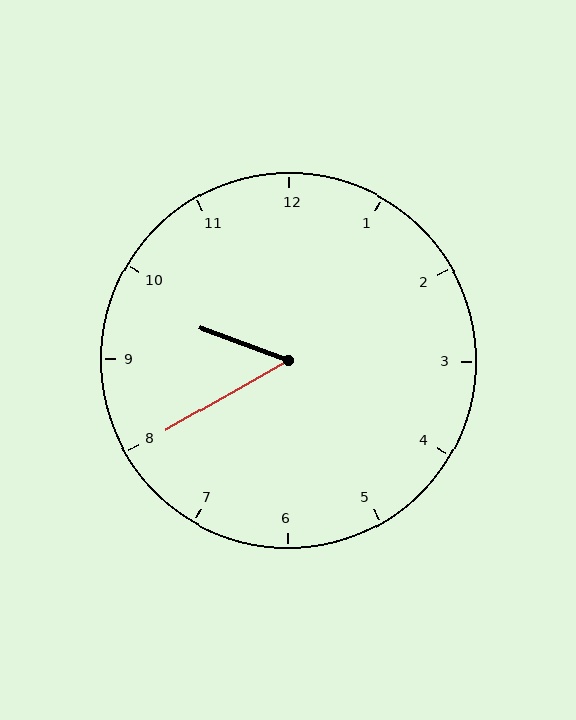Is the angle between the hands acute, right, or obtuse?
It is acute.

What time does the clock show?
9:40.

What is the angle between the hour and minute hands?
Approximately 50 degrees.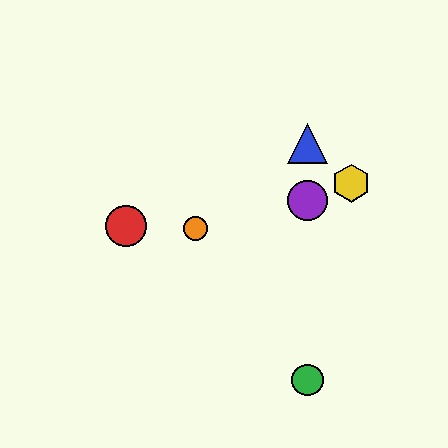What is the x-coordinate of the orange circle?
The orange circle is at x≈195.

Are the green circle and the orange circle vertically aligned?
No, the green circle is at x≈307 and the orange circle is at x≈195.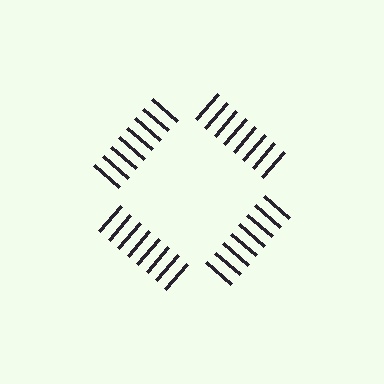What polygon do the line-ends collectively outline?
An illusory square — the line segments terminate on its edges but no continuous stroke is drawn.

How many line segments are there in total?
32 — 8 along each of the 4 edges.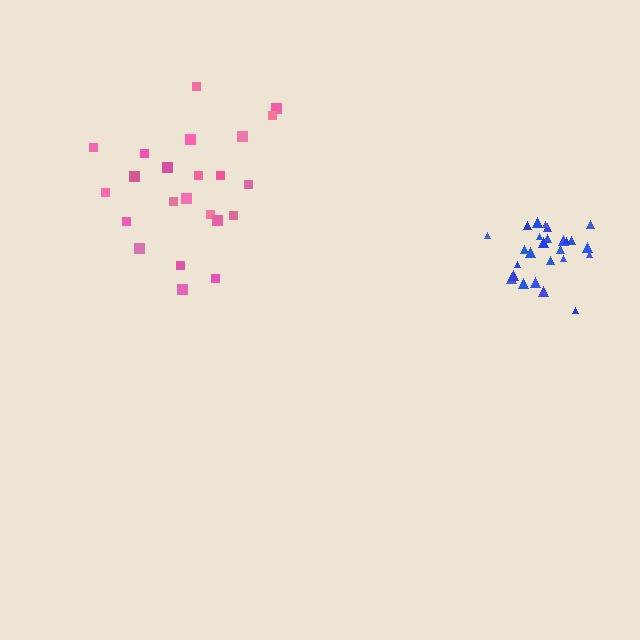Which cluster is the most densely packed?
Blue.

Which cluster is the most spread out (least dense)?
Pink.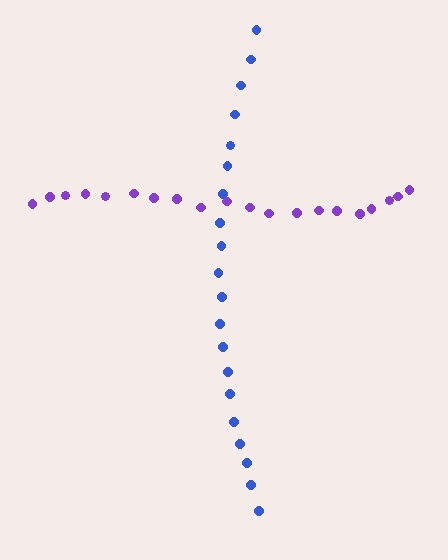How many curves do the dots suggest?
There are 2 distinct paths.